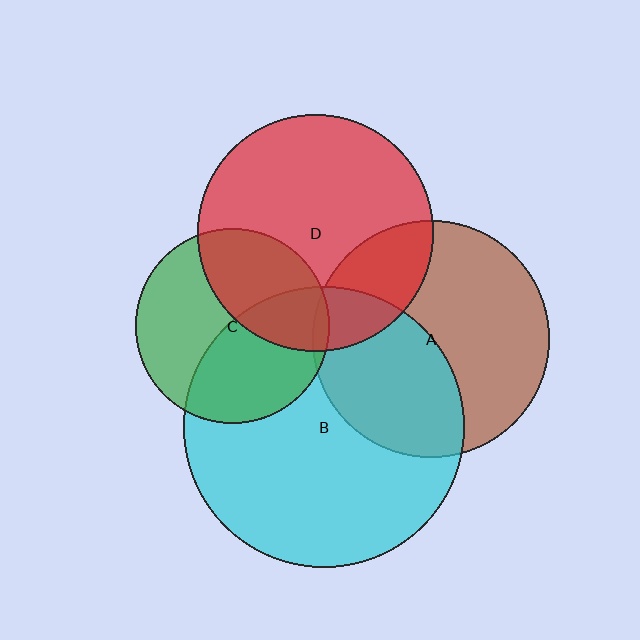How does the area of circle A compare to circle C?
Approximately 1.5 times.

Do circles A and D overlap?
Yes.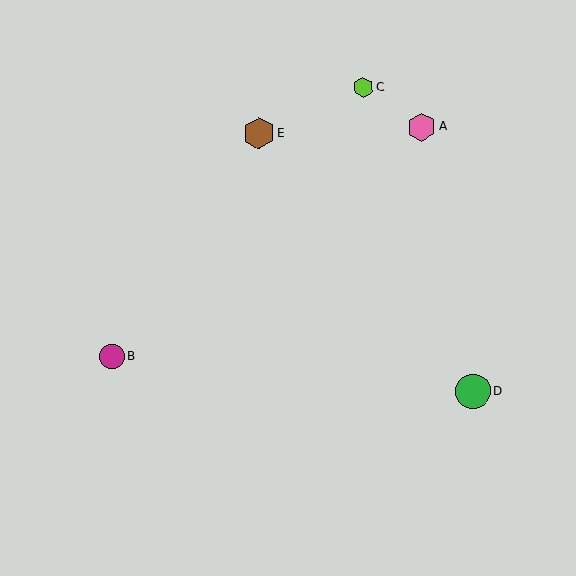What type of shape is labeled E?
Shape E is a brown hexagon.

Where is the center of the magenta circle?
The center of the magenta circle is at (112, 356).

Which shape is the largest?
The green circle (labeled D) is the largest.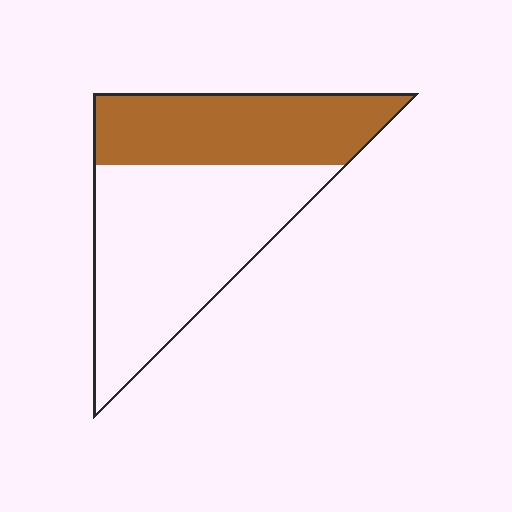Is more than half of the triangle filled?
No.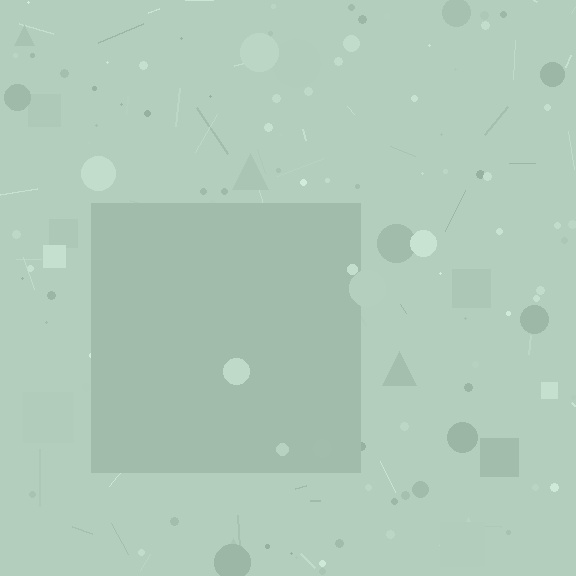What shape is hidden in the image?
A square is hidden in the image.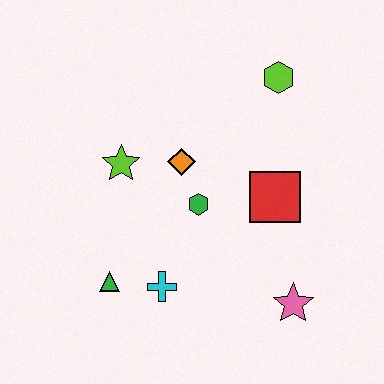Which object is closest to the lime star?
The orange diamond is closest to the lime star.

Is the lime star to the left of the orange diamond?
Yes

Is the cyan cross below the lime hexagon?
Yes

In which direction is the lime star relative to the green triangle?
The lime star is above the green triangle.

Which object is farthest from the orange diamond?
The pink star is farthest from the orange diamond.